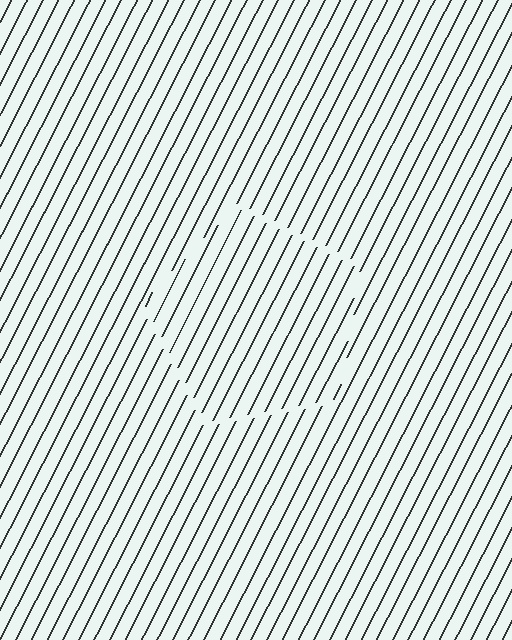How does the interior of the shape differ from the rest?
The interior of the shape contains the same grating, shifted by half a period — the contour is defined by the phase discontinuity where line-ends from the inner and outer gratings abut.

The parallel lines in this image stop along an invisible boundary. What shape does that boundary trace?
An illusory pentagon. The interior of the shape contains the same grating, shifted by half a period — the contour is defined by the phase discontinuity where line-ends from the inner and outer gratings abut.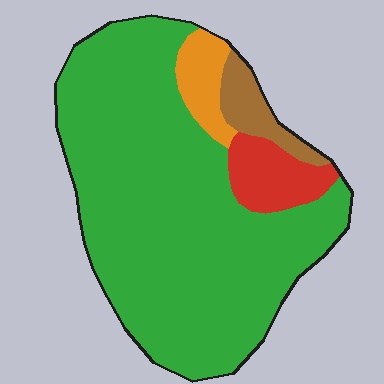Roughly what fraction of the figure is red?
Red covers about 10% of the figure.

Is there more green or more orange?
Green.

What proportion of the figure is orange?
Orange covers roughly 5% of the figure.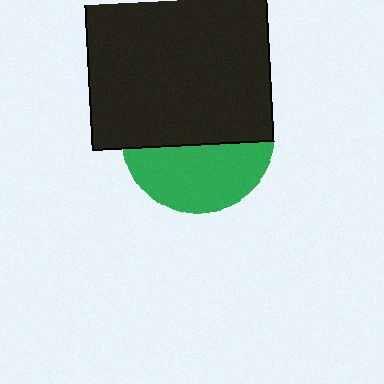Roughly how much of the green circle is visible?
A small part of it is visible (roughly 43%).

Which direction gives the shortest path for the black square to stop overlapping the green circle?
Moving up gives the shortest separation.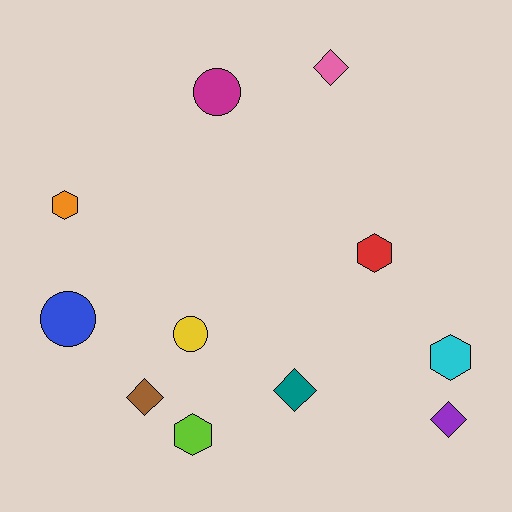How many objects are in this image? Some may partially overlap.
There are 11 objects.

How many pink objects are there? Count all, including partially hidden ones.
There is 1 pink object.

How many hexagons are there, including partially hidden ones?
There are 4 hexagons.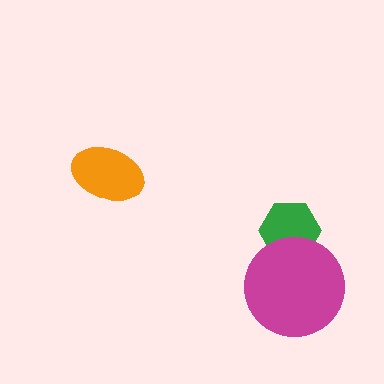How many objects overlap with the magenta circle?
1 object overlaps with the magenta circle.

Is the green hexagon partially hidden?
Yes, it is partially covered by another shape.